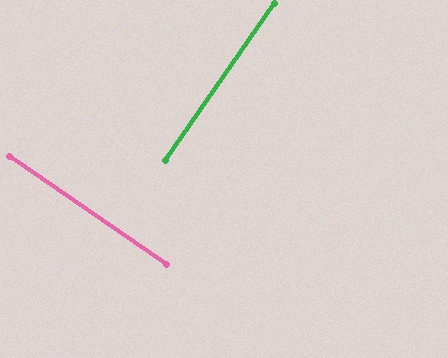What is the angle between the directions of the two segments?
Approximately 89 degrees.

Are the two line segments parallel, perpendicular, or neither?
Perpendicular — they meet at approximately 89°.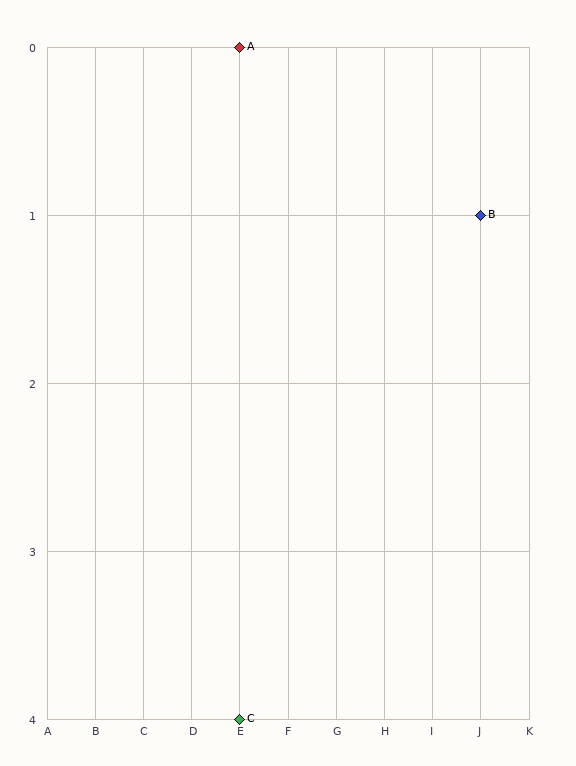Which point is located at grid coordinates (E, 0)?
Point A is at (E, 0).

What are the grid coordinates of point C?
Point C is at grid coordinates (E, 4).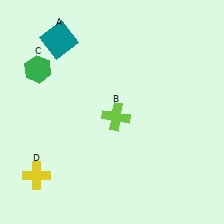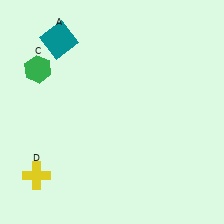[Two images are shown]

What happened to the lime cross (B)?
The lime cross (B) was removed in Image 2. It was in the bottom-right area of Image 1.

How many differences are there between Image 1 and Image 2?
There is 1 difference between the two images.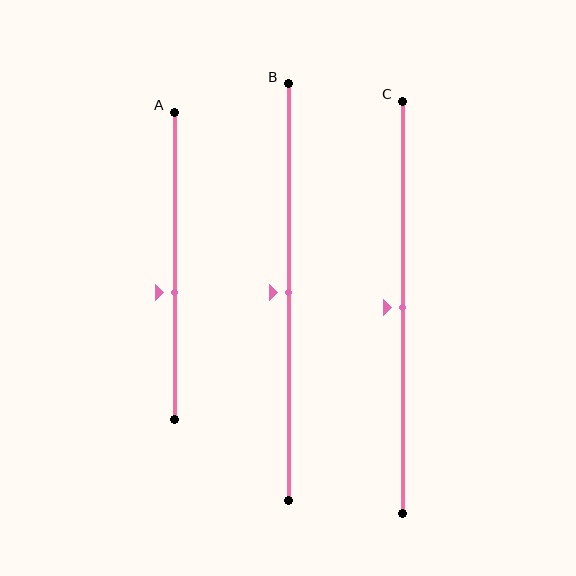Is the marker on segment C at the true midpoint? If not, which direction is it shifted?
Yes, the marker on segment C is at the true midpoint.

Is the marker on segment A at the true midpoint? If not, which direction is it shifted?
No, the marker on segment A is shifted downward by about 9% of the segment length.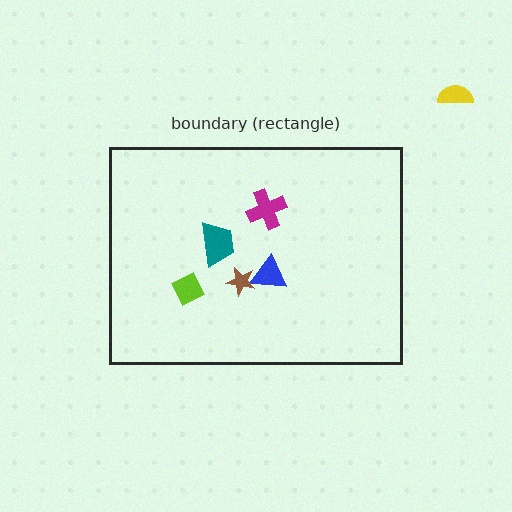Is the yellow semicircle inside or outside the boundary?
Outside.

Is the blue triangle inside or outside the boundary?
Inside.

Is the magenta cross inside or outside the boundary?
Inside.